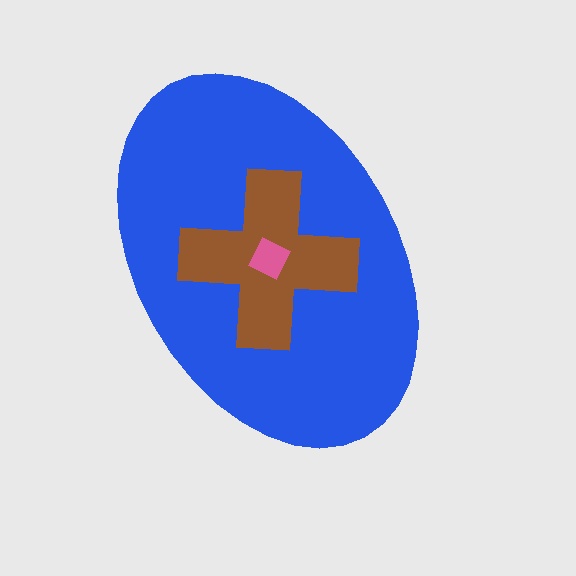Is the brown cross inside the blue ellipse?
Yes.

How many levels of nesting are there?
3.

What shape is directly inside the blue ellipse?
The brown cross.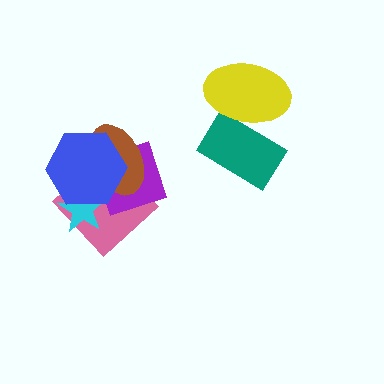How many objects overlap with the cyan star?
2 objects overlap with the cyan star.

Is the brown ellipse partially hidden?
Yes, it is partially covered by another shape.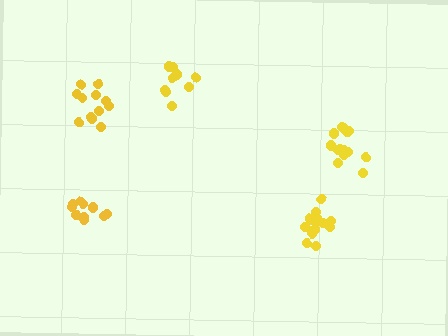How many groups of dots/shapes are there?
There are 5 groups.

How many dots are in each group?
Group 1: 15 dots, Group 2: 10 dots, Group 3: 15 dots, Group 4: 11 dots, Group 5: 12 dots (63 total).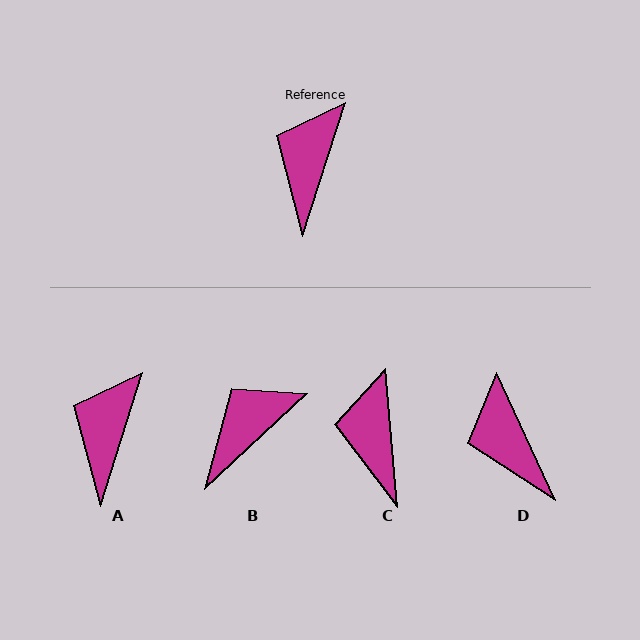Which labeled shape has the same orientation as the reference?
A.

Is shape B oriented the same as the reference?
No, it is off by about 30 degrees.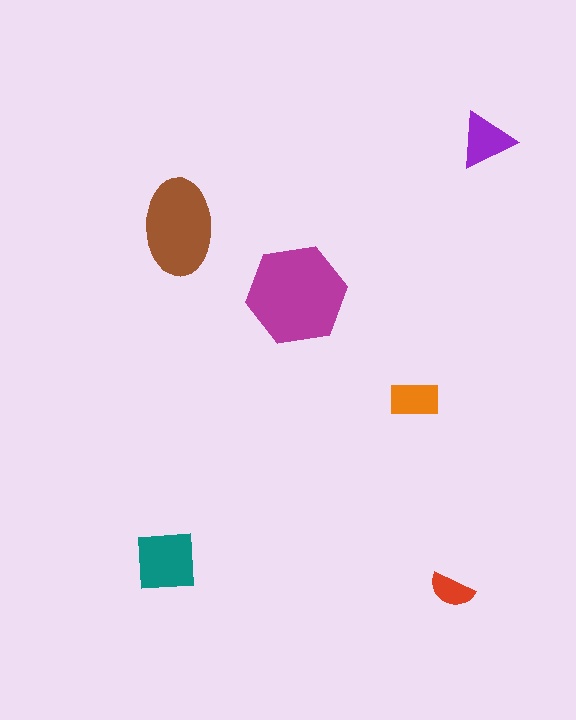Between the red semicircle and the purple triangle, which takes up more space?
The purple triangle.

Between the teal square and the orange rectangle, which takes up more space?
The teal square.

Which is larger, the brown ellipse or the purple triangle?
The brown ellipse.